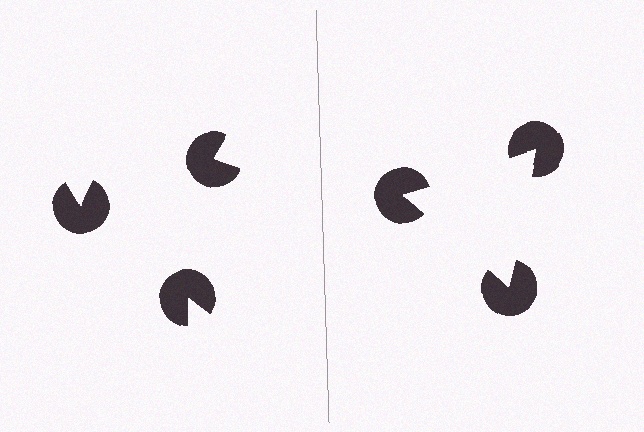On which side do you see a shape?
An illusory triangle appears on the right side. On the left side the wedge cuts are rotated, so no coherent shape forms.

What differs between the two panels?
The pac-man discs are positioned identically on both sides; only the wedge orientations differ. On the right they align to a triangle; on the left they are misaligned.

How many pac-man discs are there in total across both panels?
6 — 3 on each side.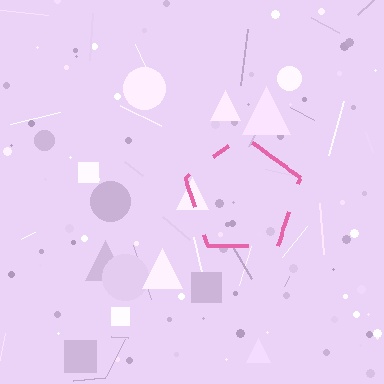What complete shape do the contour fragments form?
The contour fragments form a pentagon.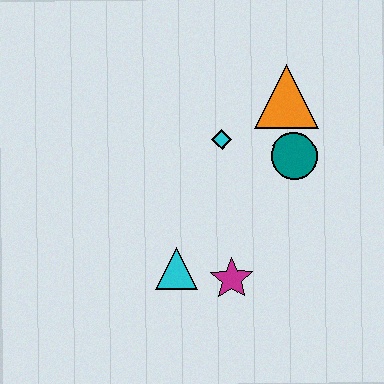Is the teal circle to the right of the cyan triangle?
Yes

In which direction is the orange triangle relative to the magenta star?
The orange triangle is above the magenta star.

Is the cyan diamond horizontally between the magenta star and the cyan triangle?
Yes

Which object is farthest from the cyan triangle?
The orange triangle is farthest from the cyan triangle.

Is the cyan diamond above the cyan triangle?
Yes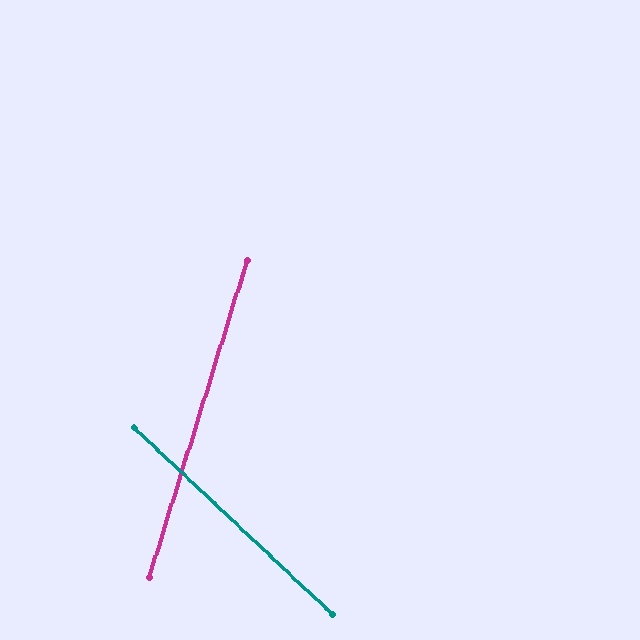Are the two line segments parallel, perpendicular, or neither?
Neither parallel nor perpendicular — they differ by about 64°.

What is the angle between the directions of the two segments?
Approximately 64 degrees.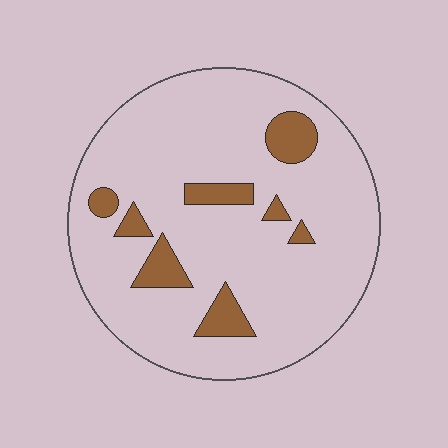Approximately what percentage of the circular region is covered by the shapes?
Approximately 15%.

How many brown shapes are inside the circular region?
8.